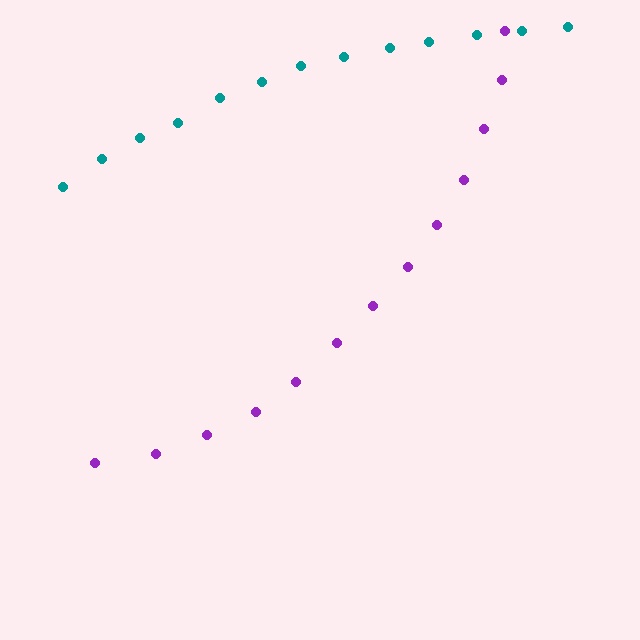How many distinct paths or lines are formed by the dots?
There are 2 distinct paths.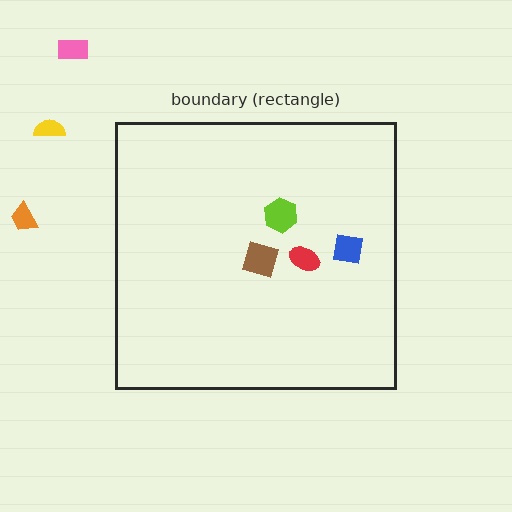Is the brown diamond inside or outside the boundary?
Inside.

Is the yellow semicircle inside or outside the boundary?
Outside.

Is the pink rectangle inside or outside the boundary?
Outside.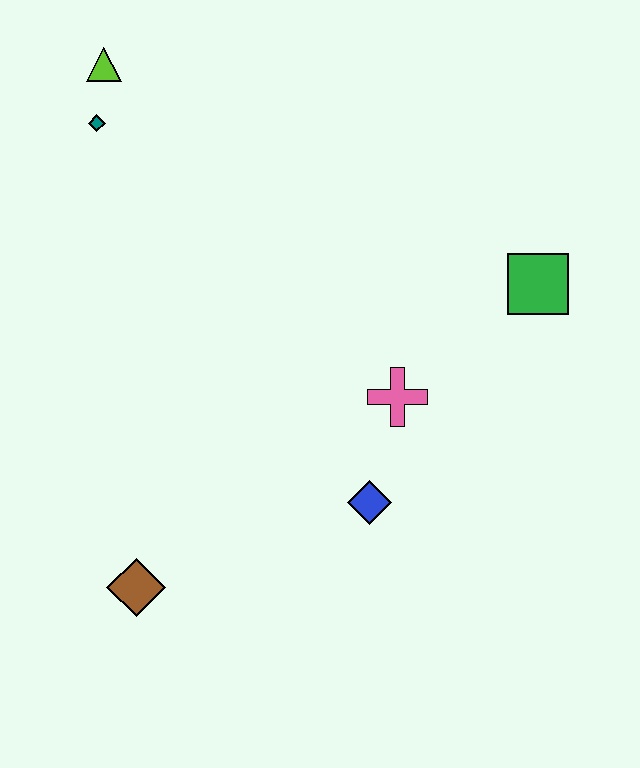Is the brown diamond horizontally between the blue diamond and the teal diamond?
Yes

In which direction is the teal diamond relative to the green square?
The teal diamond is to the left of the green square.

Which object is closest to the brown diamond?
The blue diamond is closest to the brown diamond.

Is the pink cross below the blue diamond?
No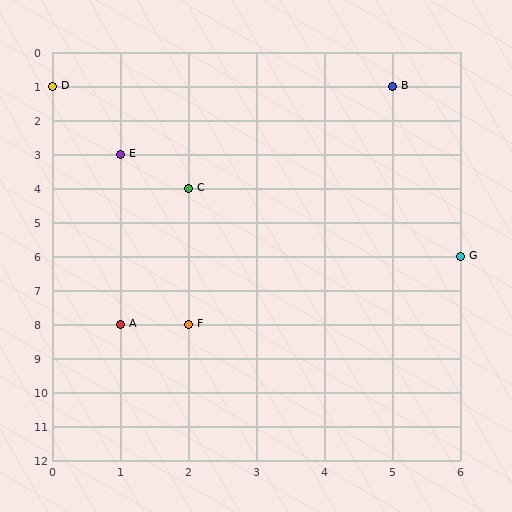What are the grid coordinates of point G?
Point G is at grid coordinates (6, 6).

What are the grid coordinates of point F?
Point F is at grid coordinates (2, 8).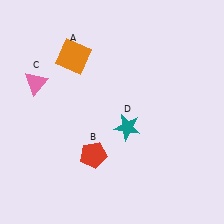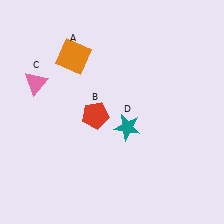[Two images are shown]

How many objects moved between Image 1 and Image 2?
1 object moved between the two images.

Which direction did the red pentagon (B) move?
The red pentagon (B) moved up.